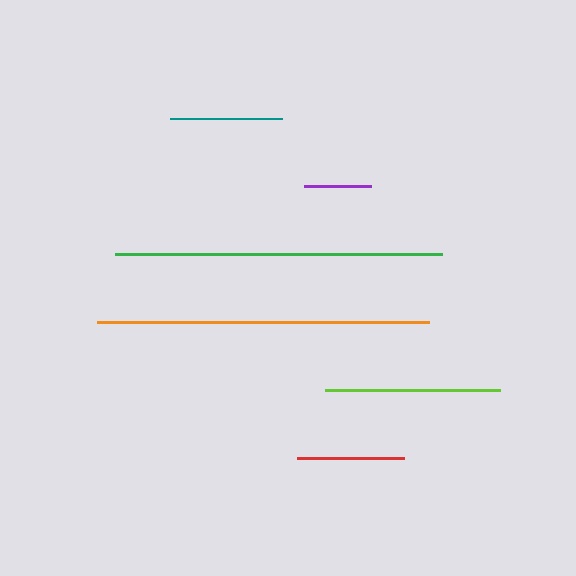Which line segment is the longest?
The orange line is the longest at approximately 333 pixels.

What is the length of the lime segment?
The lime segment is approximately 175 pixels long.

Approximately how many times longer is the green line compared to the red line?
The green line is approximately 3.1 times the length of the red line.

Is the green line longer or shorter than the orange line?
The orange line is longer than the green line.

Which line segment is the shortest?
The purple line is the shortest at approximately 67 pixels.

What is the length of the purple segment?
The purple segment is approximately 67 pixels long.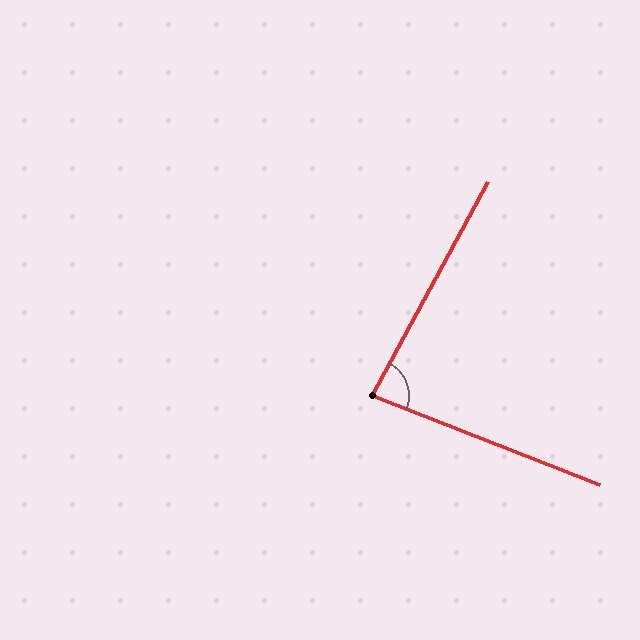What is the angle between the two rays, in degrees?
Approximately 83 degrees.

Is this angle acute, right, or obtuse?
It is acute.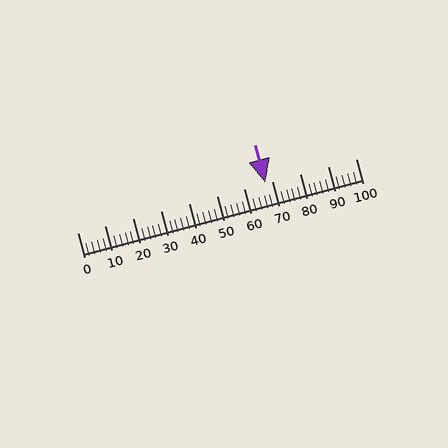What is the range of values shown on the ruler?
The ruler shows values from 0 to 100.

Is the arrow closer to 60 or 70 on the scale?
The arrow is closer to 70.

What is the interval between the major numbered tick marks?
The major tick marks are spaced 10 units apart.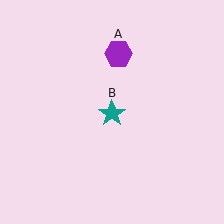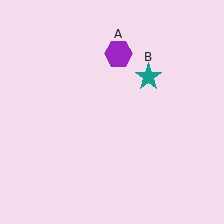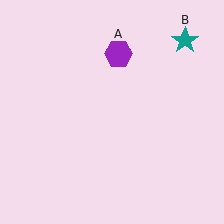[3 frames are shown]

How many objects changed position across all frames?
1 object changed position: teal star (object B).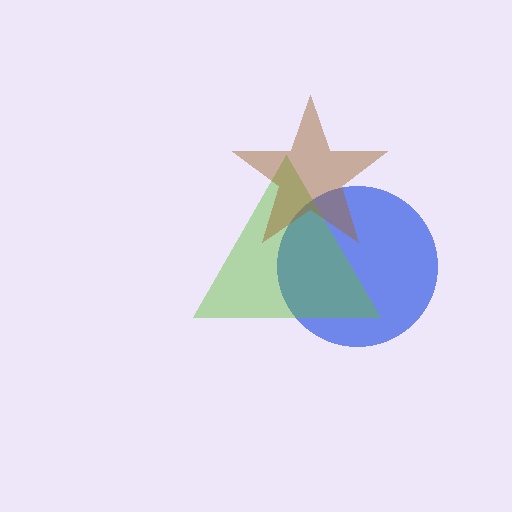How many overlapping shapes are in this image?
There are 3 overlapping shapes in the image.